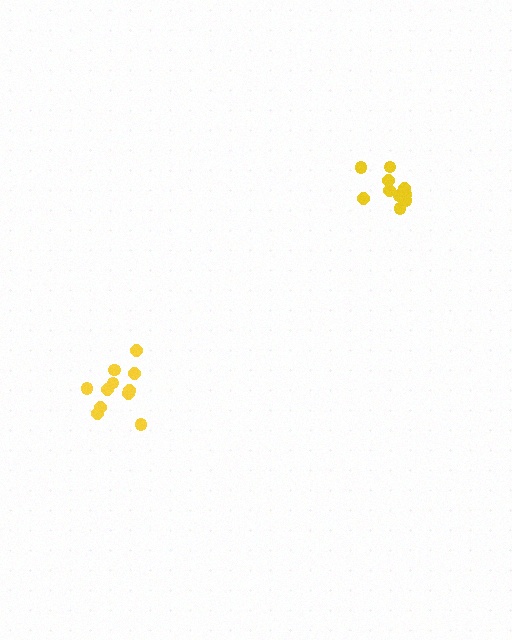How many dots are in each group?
Group 1: 11 dots, Group 2: 10 dots (21 total).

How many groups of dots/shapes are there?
There are 2 groups.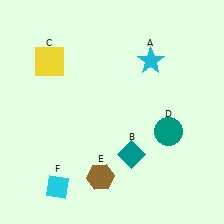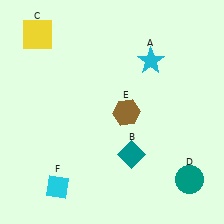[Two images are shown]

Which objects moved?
The objects that moved are: the yellow square (C), the teal circle (D), the brown hexagon (E).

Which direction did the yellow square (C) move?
The yellow square (C) moved up.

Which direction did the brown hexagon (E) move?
The brown hexagon (E) moved up.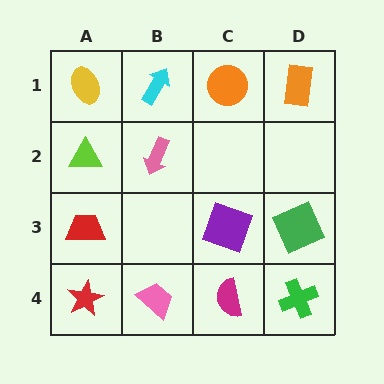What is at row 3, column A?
A red trapezoid.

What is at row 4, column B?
A pink trapezoid.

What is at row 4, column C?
A magenta semicircle.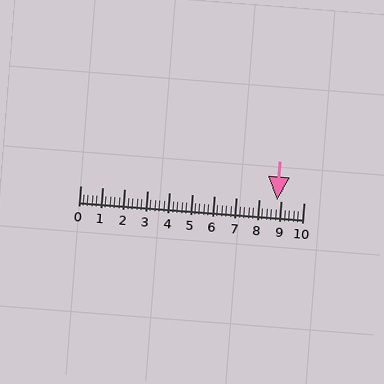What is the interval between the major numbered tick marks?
The major tick marks are spaced 1 units apart.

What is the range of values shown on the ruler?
The ruler shows values from 0 to 10.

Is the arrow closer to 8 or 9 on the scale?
The arrow is closer to 9.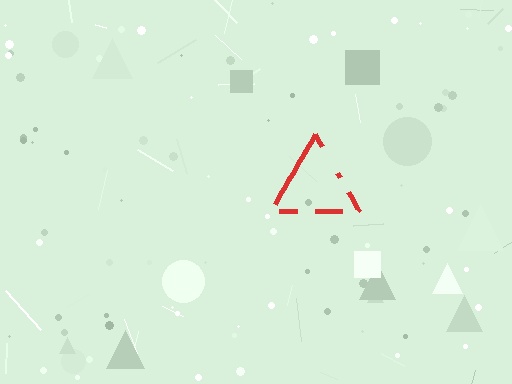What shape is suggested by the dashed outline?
The dashed outline suggests a triangle.